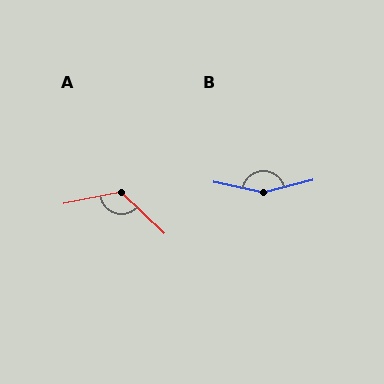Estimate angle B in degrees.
Approximately 154 degrees.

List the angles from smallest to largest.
A (126°), B (154°).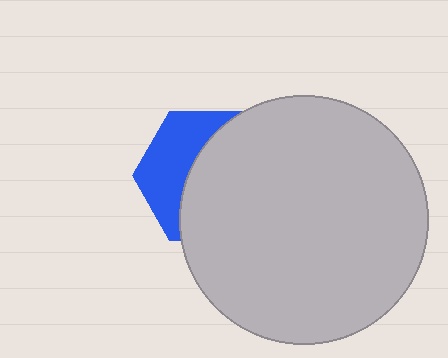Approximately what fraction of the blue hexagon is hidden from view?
Roughly 61% of the blue hexagon is hidden behind the light gray circle.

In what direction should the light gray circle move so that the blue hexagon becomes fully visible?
The light gray circle should move right. That is the shortest direction to clear the overlap and leave the blue hexagon fully visible.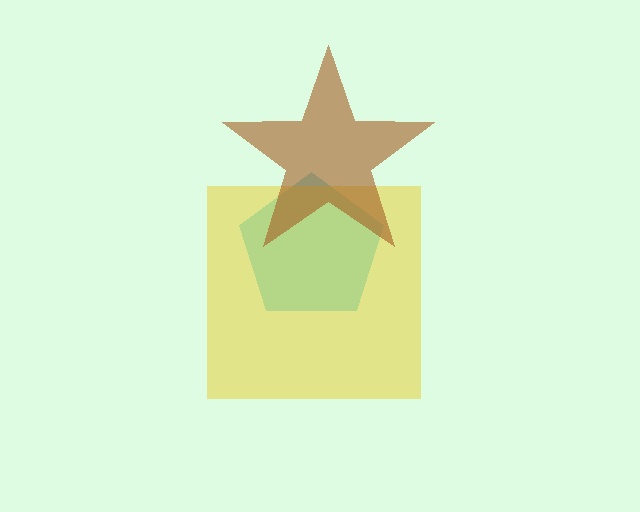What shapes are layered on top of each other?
The layered shapes are: a cyan pentagon, a yellow square, a brown star.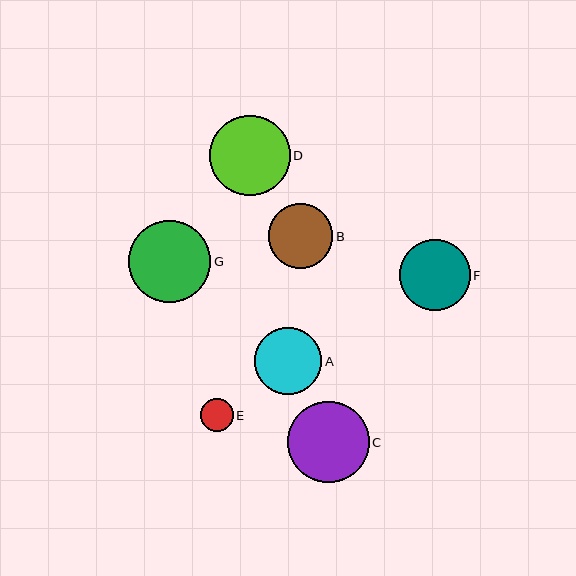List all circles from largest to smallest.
From largest to smallest: G, C, D, F, A, B, E.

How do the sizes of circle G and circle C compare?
Circle G and circle C are approximately the same size.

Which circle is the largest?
Circle G is the largest with a size of approximately 82 pixels.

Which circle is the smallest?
Circle E is the smallest with a size of approximately 33 pixels.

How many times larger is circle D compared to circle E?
Circle D is approximately 2.4 times the size of circle E.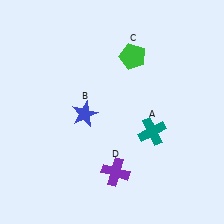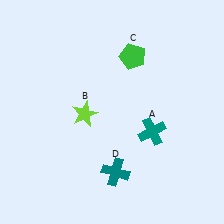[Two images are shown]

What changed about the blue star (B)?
In Image 1, B is blue. In Image 2, it changed to lime.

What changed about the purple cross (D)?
In Image 1, D is purple. In Image 2, it changed to teal.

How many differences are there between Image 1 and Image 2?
There are 2 differences between the two images.